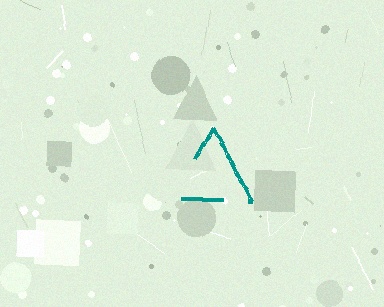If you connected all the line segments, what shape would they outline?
They would outline a triangle.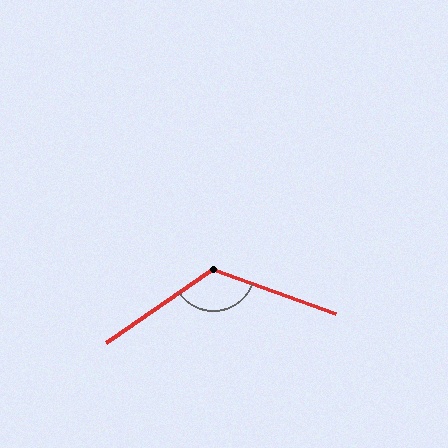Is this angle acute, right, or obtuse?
It is obtuse.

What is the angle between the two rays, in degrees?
Approximately 125 degrees.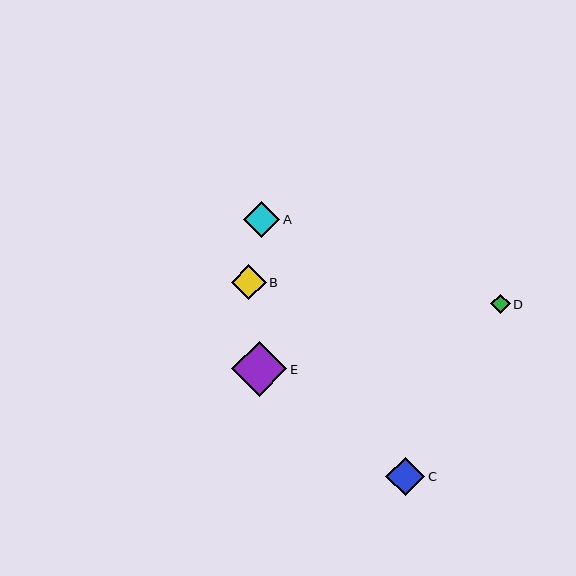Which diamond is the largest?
Diamond E is the largest with a size of approximately 55 pixels.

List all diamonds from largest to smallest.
From largest to smallest: E, C, A, B, D.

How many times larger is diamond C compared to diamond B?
Diamond C is approximately 1.1 times the size of diamond B.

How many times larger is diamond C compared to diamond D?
Diamond C is approximately 2.0 times the size of diamond D.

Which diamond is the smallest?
Diamond D is the smallest with a size of approximately 19 pixels.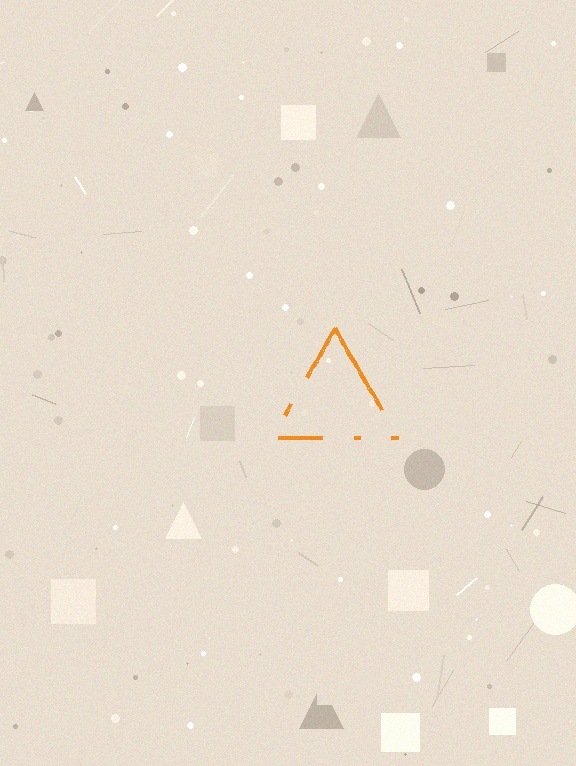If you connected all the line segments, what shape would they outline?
They would outline a triangle.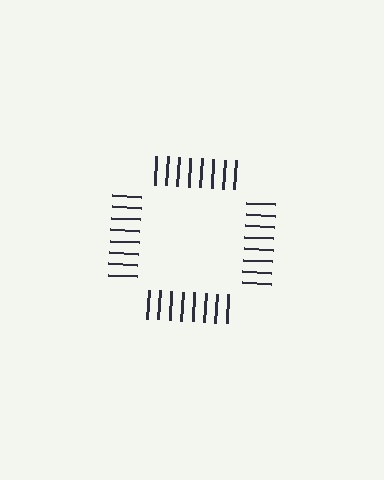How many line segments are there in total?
32 — 8 along each of the 4 edges.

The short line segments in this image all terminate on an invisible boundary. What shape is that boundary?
An illusory square — the line segments terminate on its edges but no continuous stroke is drawn.